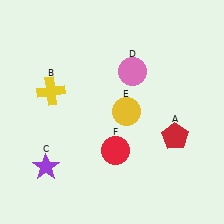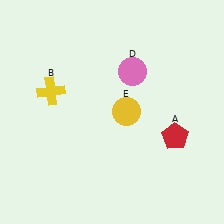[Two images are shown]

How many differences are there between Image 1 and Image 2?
There are 2 differences between the two images.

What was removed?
The red circle (F), the purple star (C) were removed in Image 2.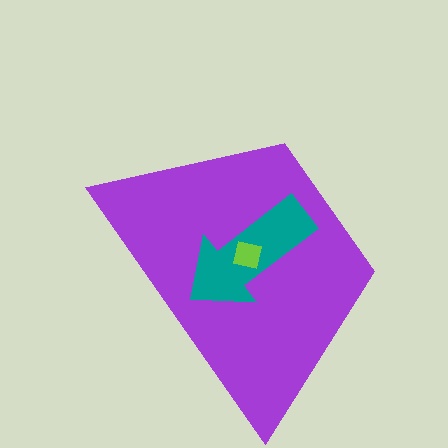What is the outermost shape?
The purple trapezoid.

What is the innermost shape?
The lime square.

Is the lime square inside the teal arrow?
Yes.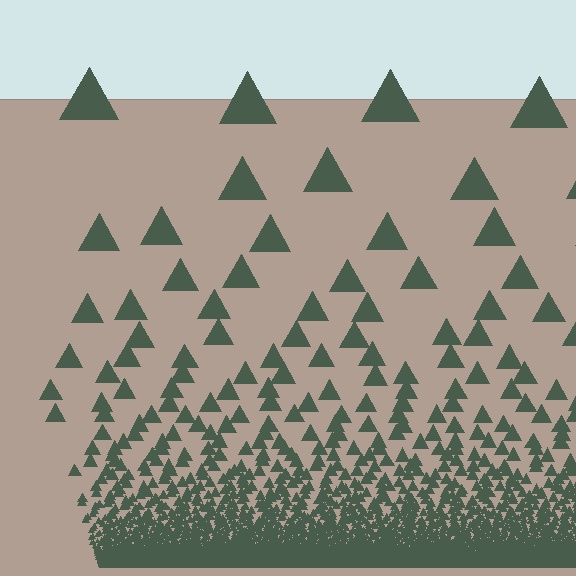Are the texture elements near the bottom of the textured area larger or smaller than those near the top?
Smaller. The gradient is inverted — elements near the bottom are smaller and denser.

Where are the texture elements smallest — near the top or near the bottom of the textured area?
Near the bottom.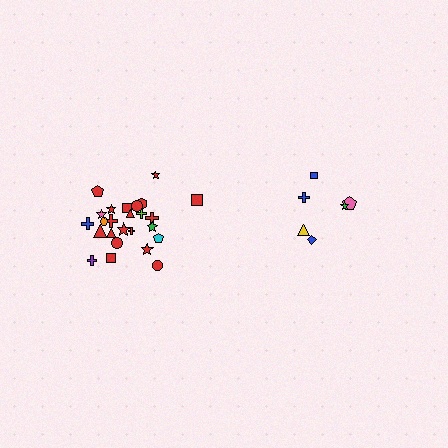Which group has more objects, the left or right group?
The left group.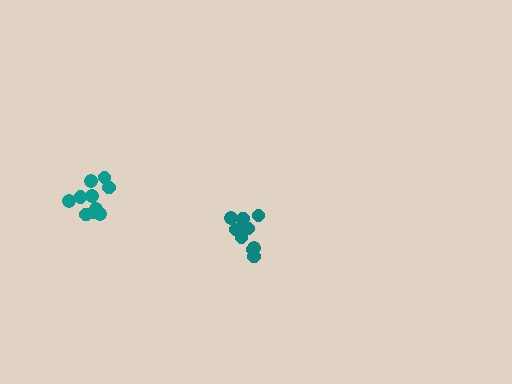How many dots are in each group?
Group 1: 11 dots, Group 2: 10 dots (21 total).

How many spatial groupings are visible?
There are 2 spatial groupings.